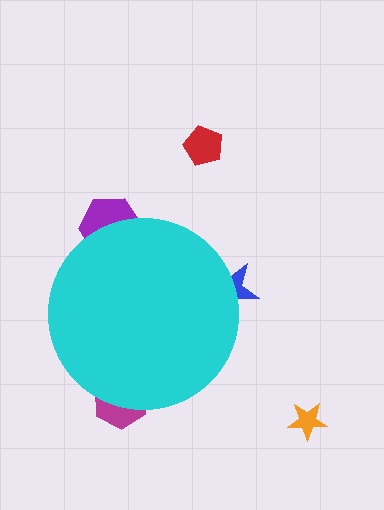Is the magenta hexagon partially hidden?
Yes, the magenta hexagon is partially hidden behind the cyan circle.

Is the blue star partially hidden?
Yes, the blue star is partially hidden behind the cyan circle.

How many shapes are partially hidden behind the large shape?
3 shapes are partially hidden.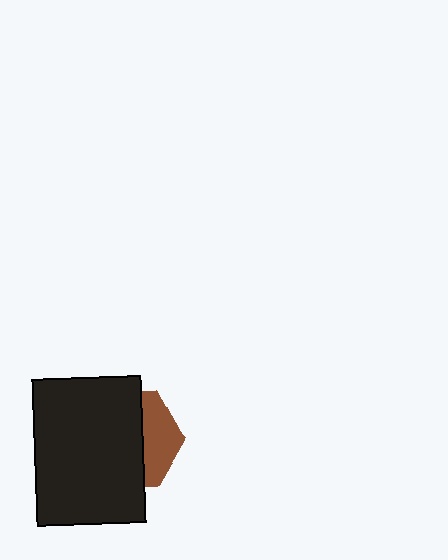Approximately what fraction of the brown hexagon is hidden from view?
Roughly 65% of the brown hexagon is hidden behind the black rectangle.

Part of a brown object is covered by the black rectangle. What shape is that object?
It is a hexagon.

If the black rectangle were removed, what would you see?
You would see the complete brown hexagon.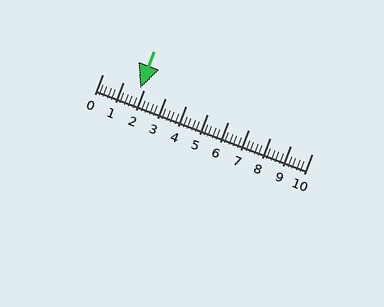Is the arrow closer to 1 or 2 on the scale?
The arrow is closer to 2.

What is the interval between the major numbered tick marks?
The major tick marks are spaced 1 units apart.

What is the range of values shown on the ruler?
The ruler shows values from 0 to 10.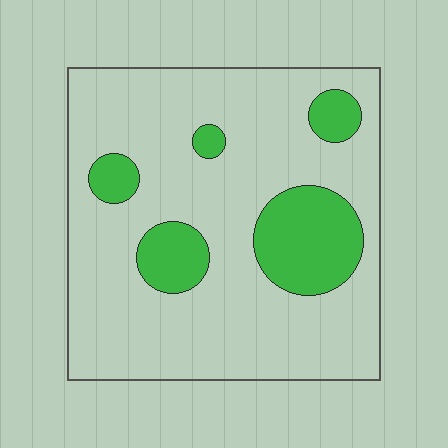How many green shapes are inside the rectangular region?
5.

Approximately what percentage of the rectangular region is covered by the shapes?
Approximately 20%.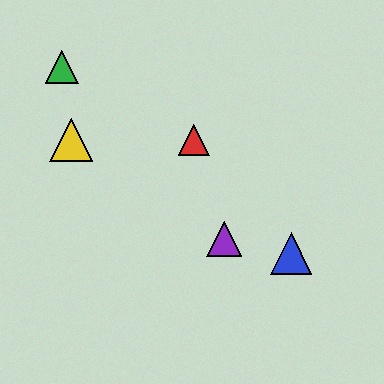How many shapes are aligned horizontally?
2 shapes (the red triangle, the yellow triangle) are aligned horizontally.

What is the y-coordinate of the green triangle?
The green triangle is at y≈67.